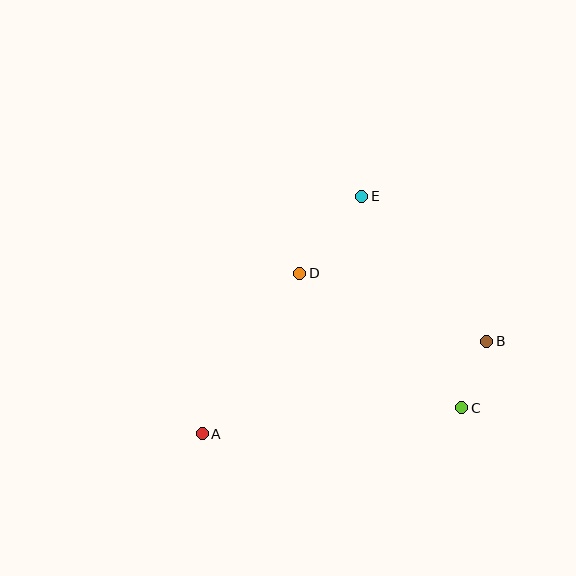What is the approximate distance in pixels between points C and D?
The distance between C and D is approximately 211 pixels.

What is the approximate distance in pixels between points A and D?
The distance between A and D is approximately 188 pixels.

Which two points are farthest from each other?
Points A and B are farthest from each other.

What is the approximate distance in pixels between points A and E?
The distance between A and E is approximately 286 pixels.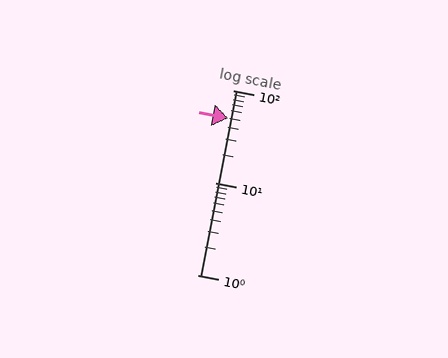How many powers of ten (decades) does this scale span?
The scale spans 2 decades, from 1 to 100.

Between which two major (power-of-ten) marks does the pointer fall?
The pointer is between 10 and 100.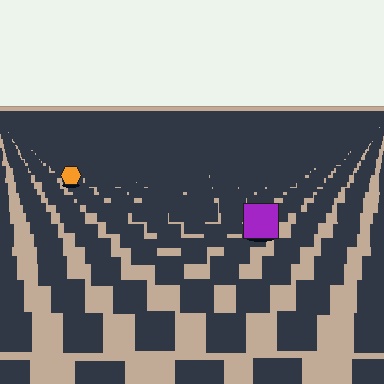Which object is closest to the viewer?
The purple square is closest. The texture marks near it are larger and more spread out.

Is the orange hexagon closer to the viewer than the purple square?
No. The purple square is closer — you can tell from the texture gradient: the ground texture is coarser near it.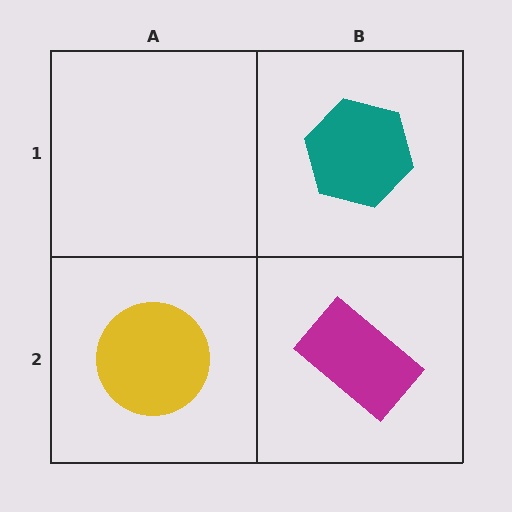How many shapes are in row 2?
2 shapes.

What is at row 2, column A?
A yellow circle.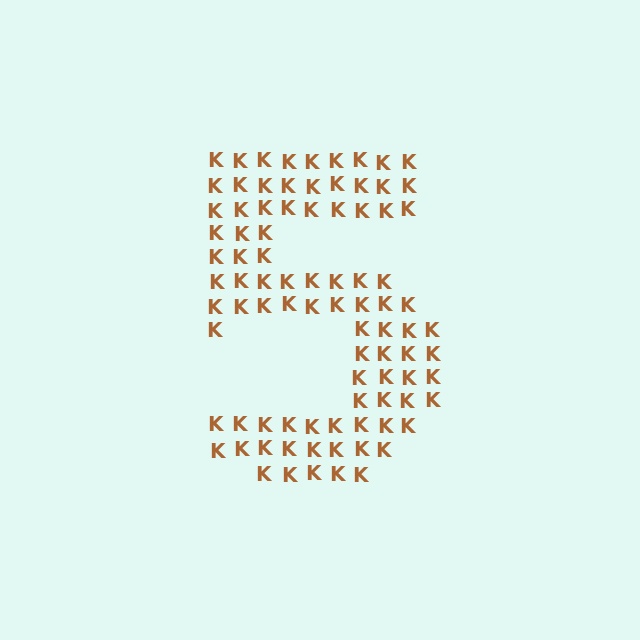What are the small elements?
The small elements are letter K's.